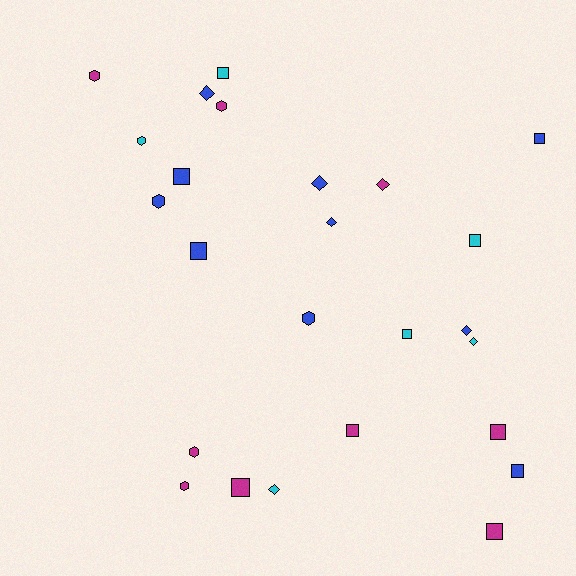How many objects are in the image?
There are 25 objects.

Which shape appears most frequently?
Square, with 11 objects.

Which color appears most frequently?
Blue, with 10 objects.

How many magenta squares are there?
There are 4 magenta squares.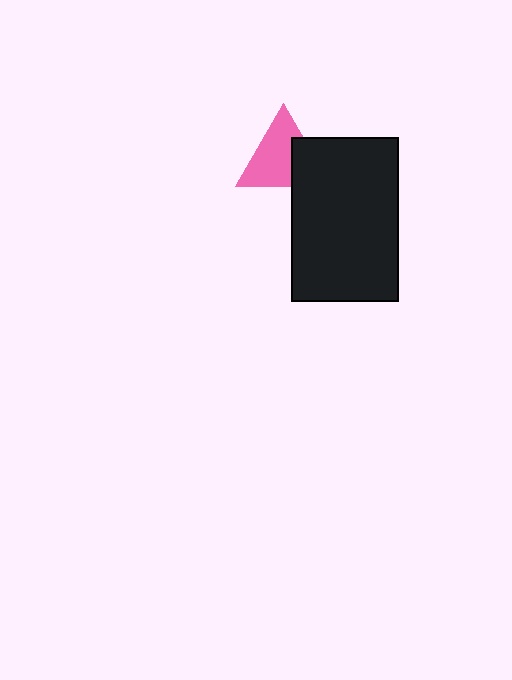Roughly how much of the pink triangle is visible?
Most of it is visible (roughly 68%).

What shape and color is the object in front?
The object in front is a black rectangle.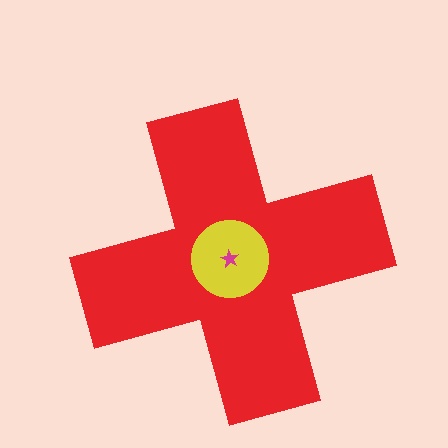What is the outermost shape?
The red cross.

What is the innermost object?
The magenta star.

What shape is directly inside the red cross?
The yellow circle.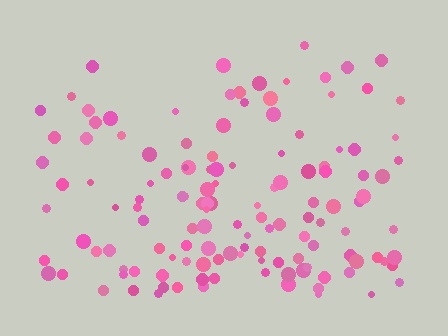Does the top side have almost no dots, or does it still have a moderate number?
Still a moderate number, just noticeably fewer than the bottom.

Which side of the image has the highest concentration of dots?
The bottom.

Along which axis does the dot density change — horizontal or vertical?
Vertical.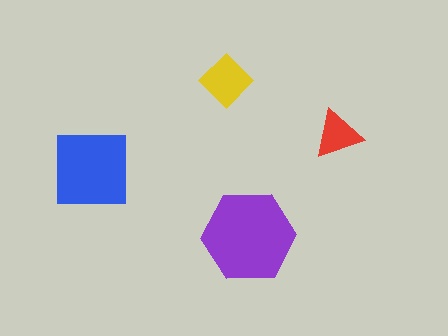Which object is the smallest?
The red triangle.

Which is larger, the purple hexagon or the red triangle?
The purple hexagon.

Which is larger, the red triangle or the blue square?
The blue square.